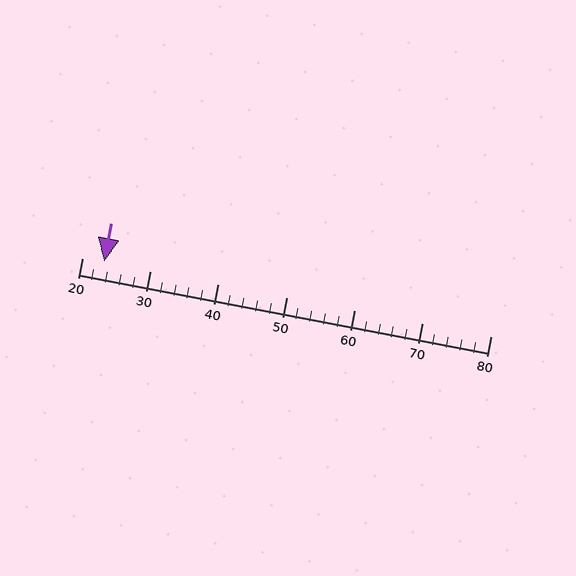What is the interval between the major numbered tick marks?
The major tick marks are spaced 10 units apart.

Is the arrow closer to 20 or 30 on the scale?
The arrow is closer to 20.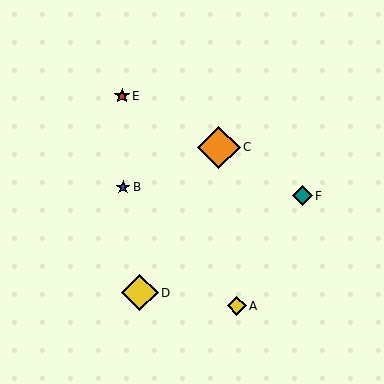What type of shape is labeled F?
Shape F is a teal diamond.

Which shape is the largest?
The orange diamond (labeled C) is the largest.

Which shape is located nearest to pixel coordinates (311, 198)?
The teal diamond (labeled F) at (302, 196) is nearest to that location.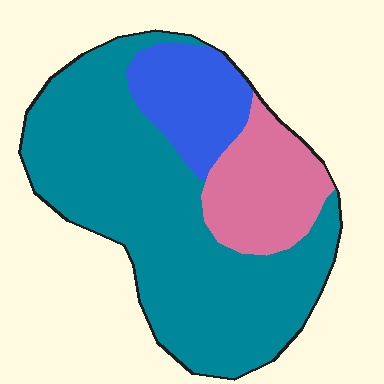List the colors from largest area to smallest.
From largest to smallest: teal, pink, blue.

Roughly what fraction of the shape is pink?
Pink takes up about one fifth (1/5) of the shape.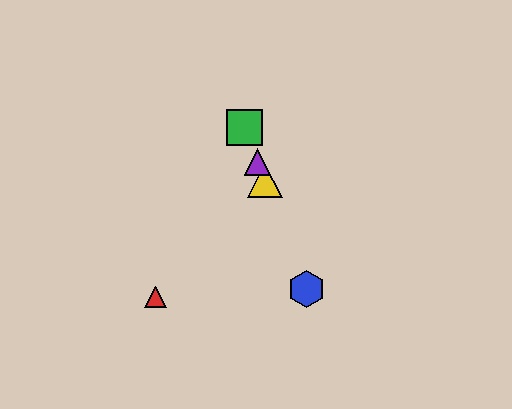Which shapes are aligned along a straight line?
The blue hexagon, the green square, the yellow triangle, the purple triangle are aligned along a straight line.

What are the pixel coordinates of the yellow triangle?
The yellow triangle is at (265, 181).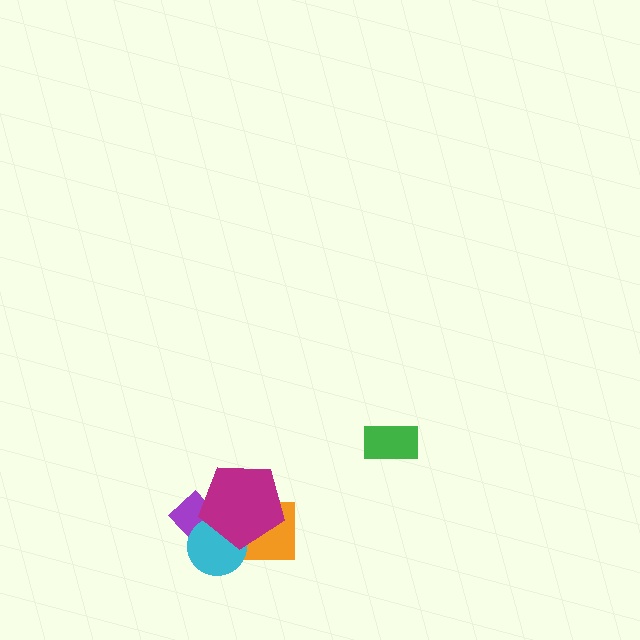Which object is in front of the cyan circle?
The magenta pentagon is in front of the cyan circle.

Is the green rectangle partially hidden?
No, no other shape covers it.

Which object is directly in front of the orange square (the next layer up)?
The cyan circle is directly in front of the orange square.